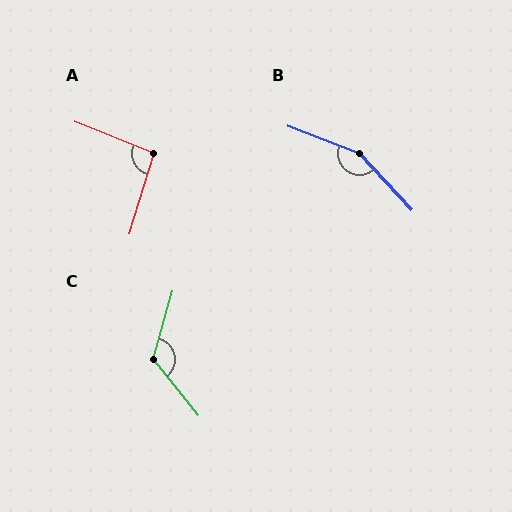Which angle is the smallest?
A, at approximately 95 degrees.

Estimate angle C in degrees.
Approximately 125 degrees.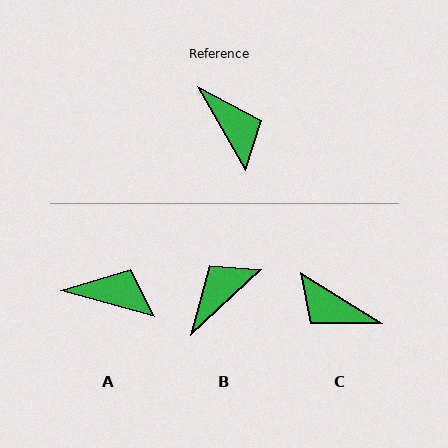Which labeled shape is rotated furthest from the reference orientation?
C, about 152 degrees away.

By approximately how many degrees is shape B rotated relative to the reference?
Approximately 103 degrees counter-clockwise.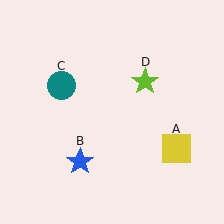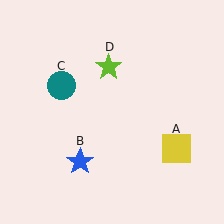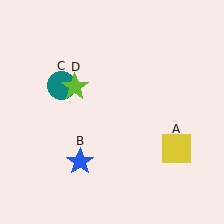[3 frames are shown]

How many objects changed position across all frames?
1 object changed position: lime star (object D).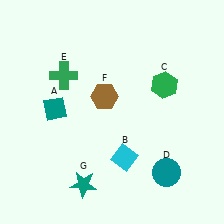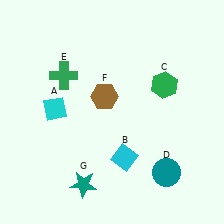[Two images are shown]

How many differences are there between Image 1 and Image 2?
There is 1 difference between the two images.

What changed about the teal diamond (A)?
In Image 1, A is teal. In Image 2, it changed to cyan.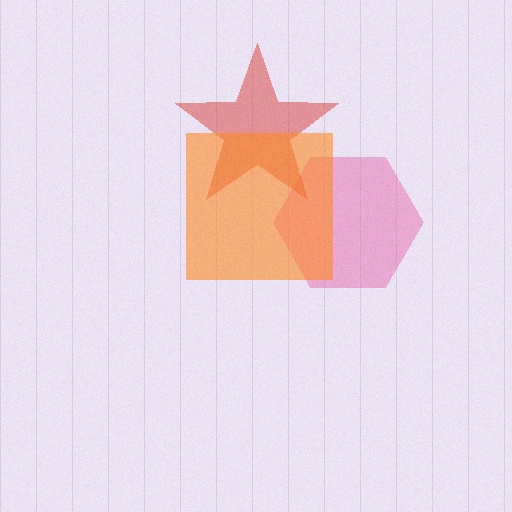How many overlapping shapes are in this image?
There are 3 overlapping shapes in the image.